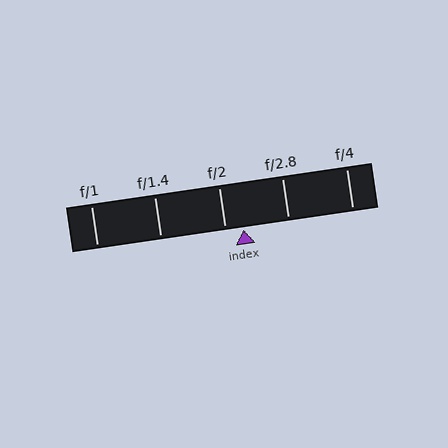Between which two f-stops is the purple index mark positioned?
The index mark is between f/2 and f/2.8.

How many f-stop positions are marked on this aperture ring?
There are 5 f-stop positions marked.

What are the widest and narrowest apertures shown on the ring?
The widest aperture shown is f/1 and the narrowest is f/4.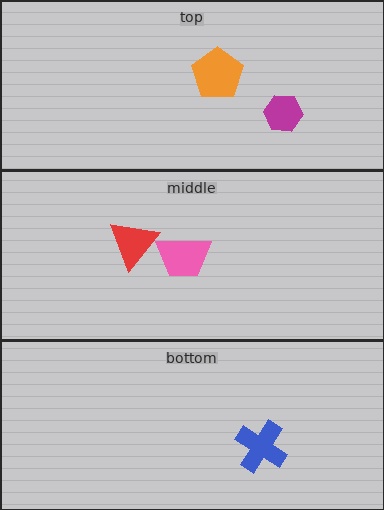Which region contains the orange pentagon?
The top region.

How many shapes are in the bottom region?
1.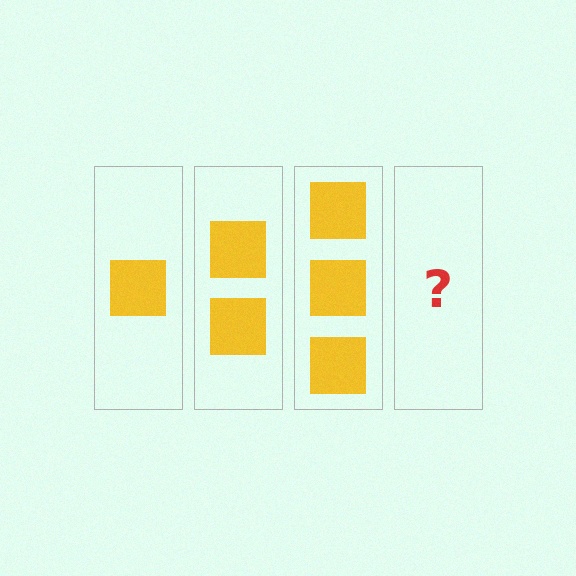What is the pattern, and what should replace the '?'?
The pattern is that each step adds one more square. The '?' should be 4 squares.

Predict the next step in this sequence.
The next step is 4 squares.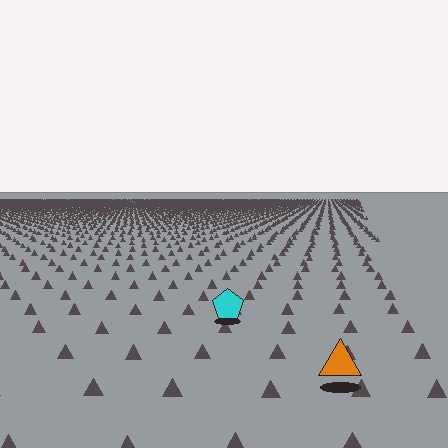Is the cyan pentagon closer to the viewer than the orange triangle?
No. The orange triangle is closer — you can tell from the texture gradient: the ground texture is coarser near it.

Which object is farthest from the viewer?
The cyan pentagon is farthest from the viewer. It appears smaller and the ground texture around it is denser.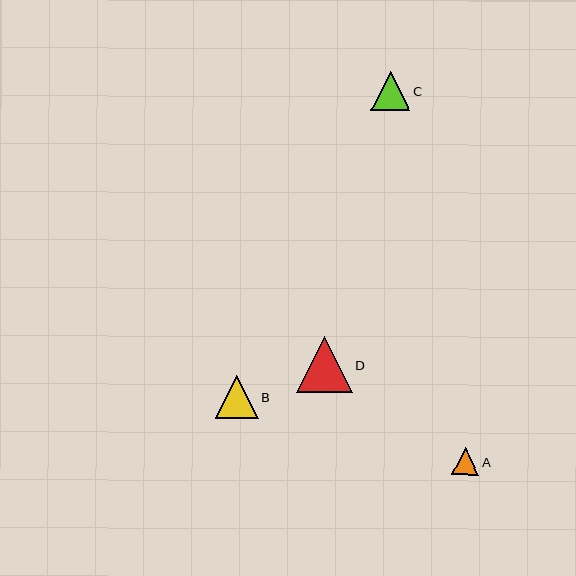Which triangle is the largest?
Triangle D is the largest with a size of approximately 56 pixels.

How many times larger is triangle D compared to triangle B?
Triangle D is approximately 1.3 times the size of triangle B.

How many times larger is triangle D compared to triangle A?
Triangle D is approximately 2.1 times the size of triangle A.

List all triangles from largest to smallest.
From largest to smallest: D, B, C, A.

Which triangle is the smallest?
Triangle A is the smallest with a size of approximately 27 pixels.